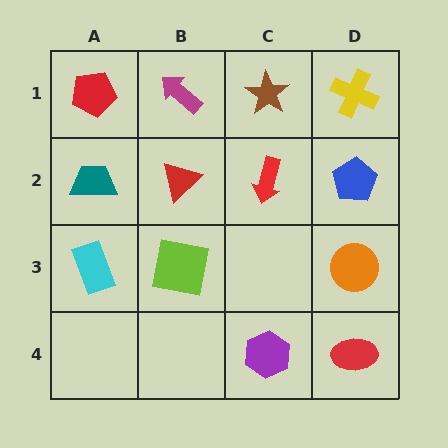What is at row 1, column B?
A magenta arrow.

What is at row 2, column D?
A blue pentagon.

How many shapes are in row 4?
2 shapes.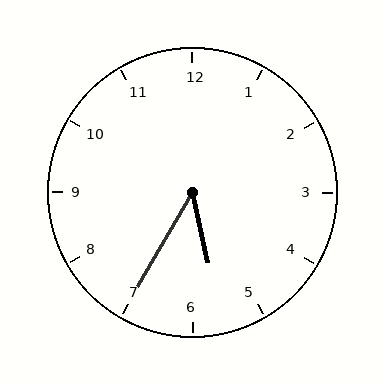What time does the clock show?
5:35.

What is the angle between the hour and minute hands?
Approximately 42 degrees.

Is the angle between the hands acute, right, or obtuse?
It is acute.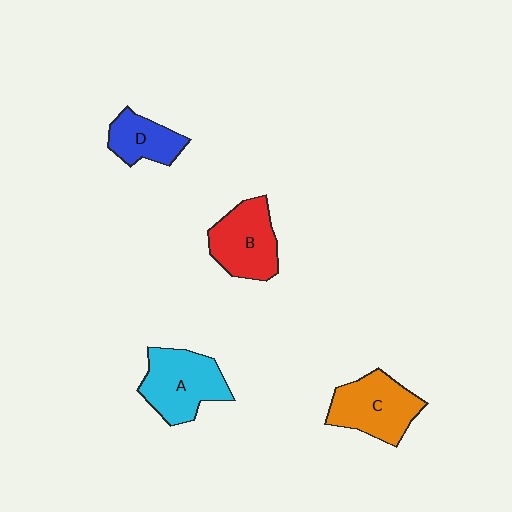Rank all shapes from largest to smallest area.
From largest to smallest: A (cyan), C (orange), B (red), D (blue).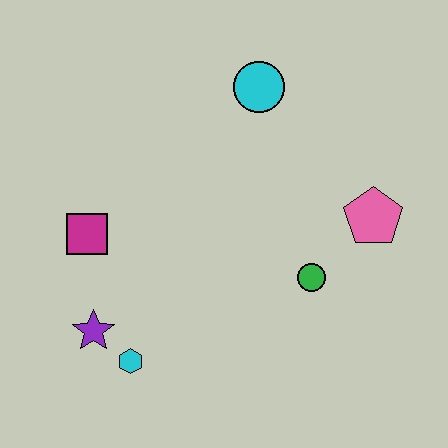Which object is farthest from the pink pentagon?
The purple star is farthest from the pink pentagon.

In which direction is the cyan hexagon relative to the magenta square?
The cyan hexagon is below the magenta square.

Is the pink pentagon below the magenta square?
No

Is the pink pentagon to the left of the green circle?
No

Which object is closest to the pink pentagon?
The green circle is closest to the pink pentagon.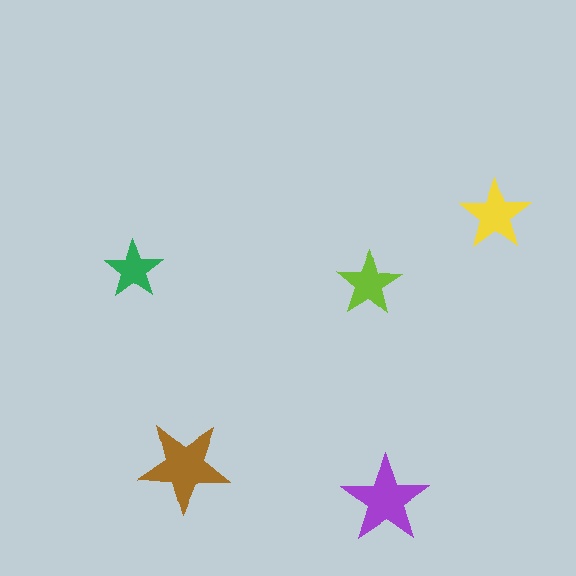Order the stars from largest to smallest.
the brown one, the purple one, the yellow one, the lime one, the green one.